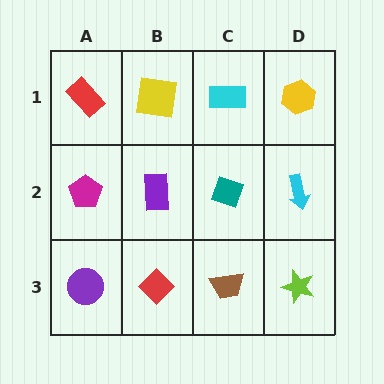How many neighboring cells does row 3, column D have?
2.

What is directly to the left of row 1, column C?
A yellow square.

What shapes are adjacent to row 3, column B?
A purple rectangle (row 2, column B), a purple circle (row 3, column A), a brown trapezoid (row 3, column C).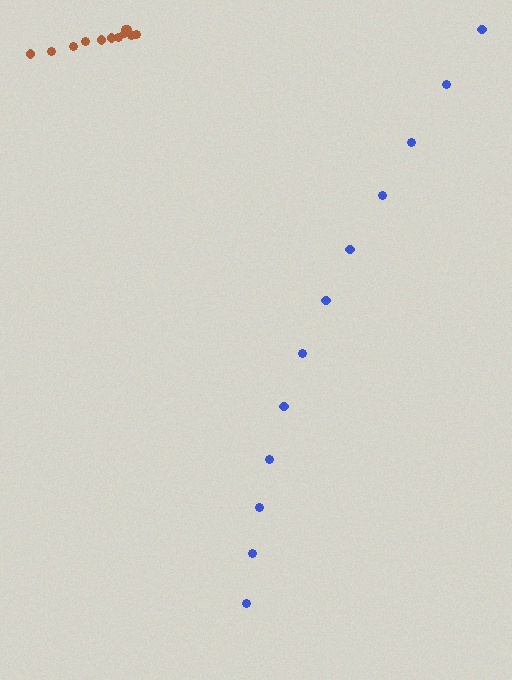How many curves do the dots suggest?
There are 2 distinct paths.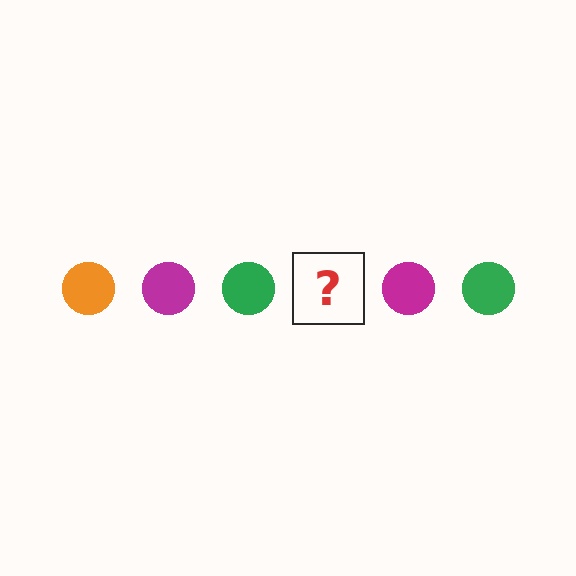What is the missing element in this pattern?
The missing element is an orange circle.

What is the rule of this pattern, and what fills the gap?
The rule is that the pattern cycles through orange, magenta, green circles. The gap should be filled with an orange circle.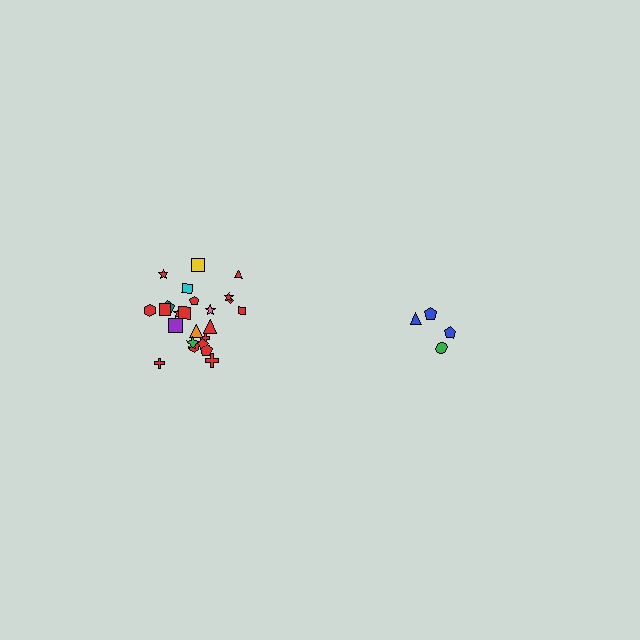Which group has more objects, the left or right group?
The left group.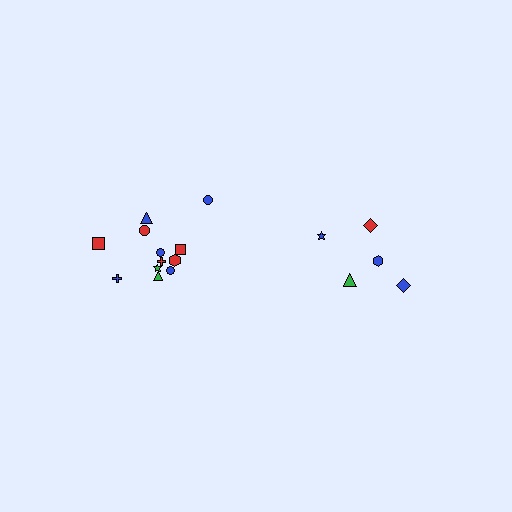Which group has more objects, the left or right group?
The left group.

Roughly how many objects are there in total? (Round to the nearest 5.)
Roughly 15 objects in total.